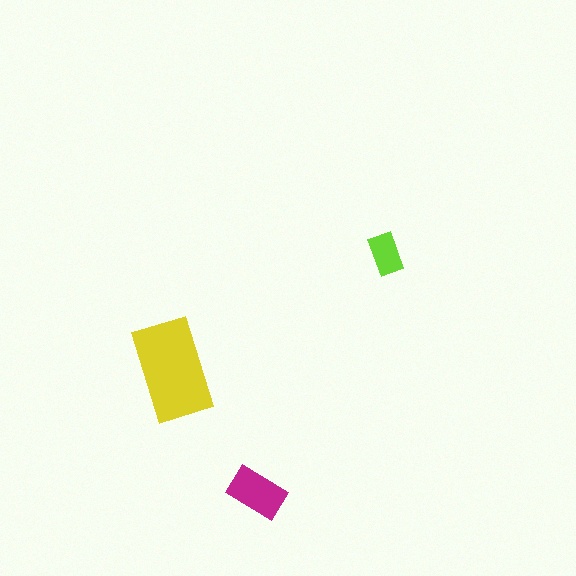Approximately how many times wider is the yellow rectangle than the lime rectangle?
About 2.5 times wider.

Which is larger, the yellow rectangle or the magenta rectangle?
The yellow one.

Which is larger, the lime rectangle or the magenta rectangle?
The magenta one.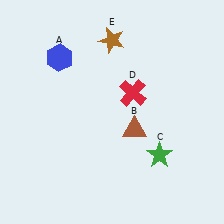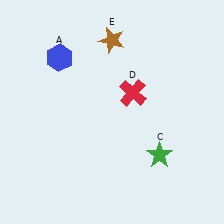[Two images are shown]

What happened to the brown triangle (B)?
The brown triangle (B) was removed in Image 2. It was in the bottom-right area of Image 1.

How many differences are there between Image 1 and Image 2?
There is 1 difference between the two images.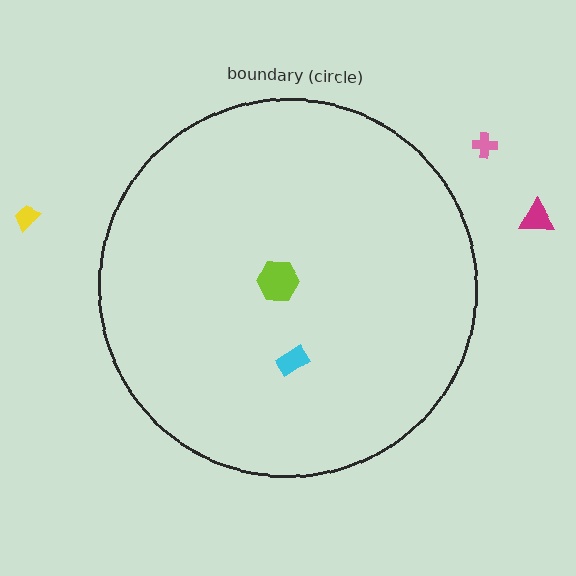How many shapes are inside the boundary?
2 inside, 3 outside.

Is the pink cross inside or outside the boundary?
Outside.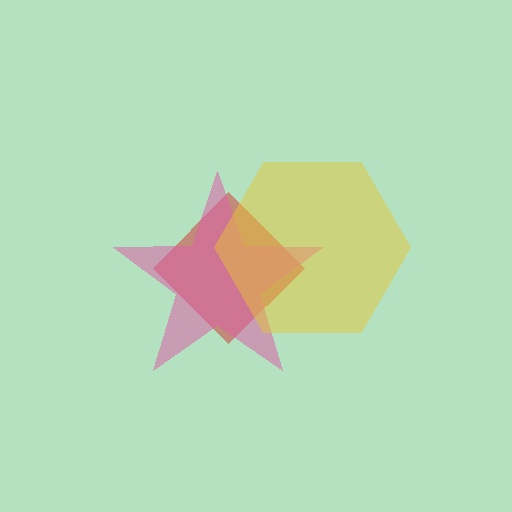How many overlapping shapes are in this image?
There are 3 overlapping shapes in the image.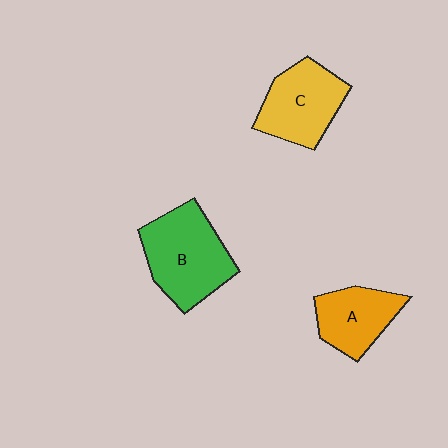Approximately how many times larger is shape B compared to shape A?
Approximately 1.5 times.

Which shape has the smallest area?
Shape A (orange).